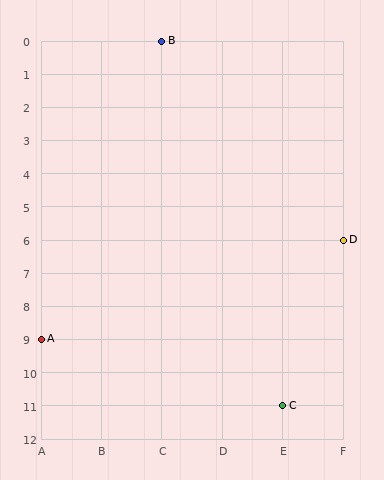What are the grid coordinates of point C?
Point C is at grid coordinates (E, 11).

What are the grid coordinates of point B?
Point B is at grid coordinates (C, 0).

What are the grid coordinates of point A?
Point A is at grid coordinates (A, 9).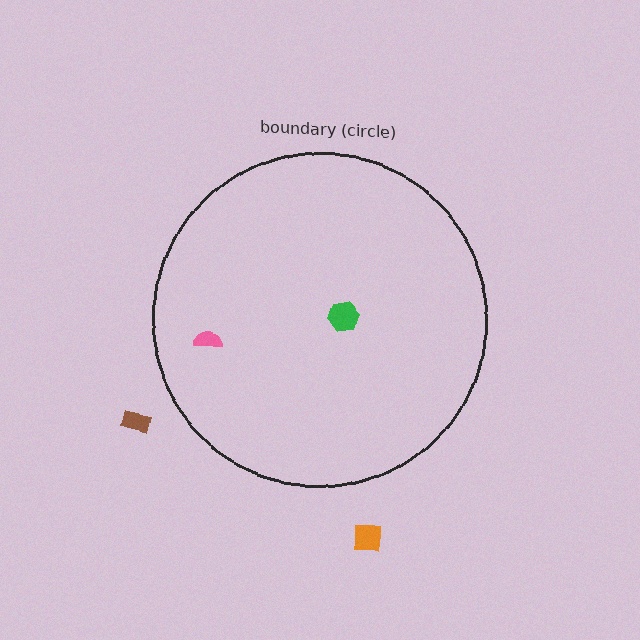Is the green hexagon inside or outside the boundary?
Inside.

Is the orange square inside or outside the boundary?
Outside.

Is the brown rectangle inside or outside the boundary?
Outside.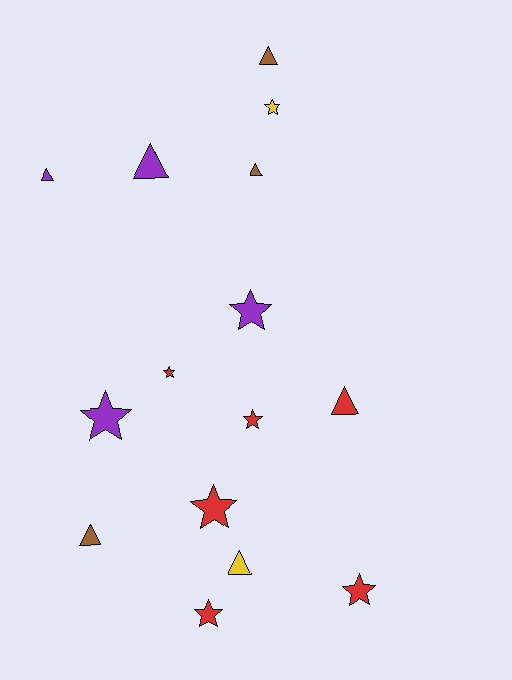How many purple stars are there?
There are 2 purple stars.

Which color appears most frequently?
Red, with 6 objects.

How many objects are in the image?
There are 15 objects.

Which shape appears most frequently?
Star, with 8 objects.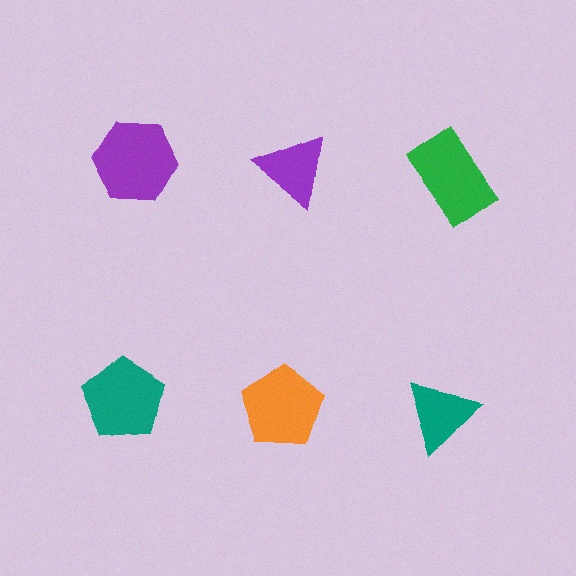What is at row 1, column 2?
A purple triangle.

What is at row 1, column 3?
A green rectangle.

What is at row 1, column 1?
A purple hexagon.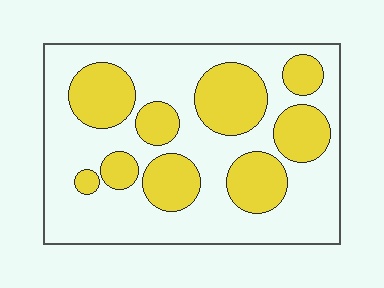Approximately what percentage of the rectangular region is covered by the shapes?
Approximately 35%.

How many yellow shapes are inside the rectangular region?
9.